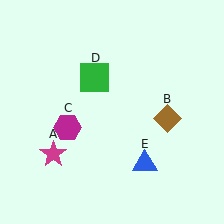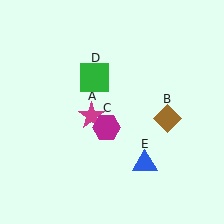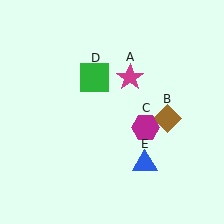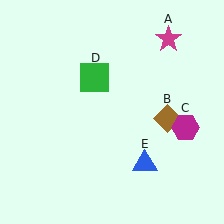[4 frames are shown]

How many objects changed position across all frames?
2 objects changed position: magenta star (object A), magenta hexagon (object C).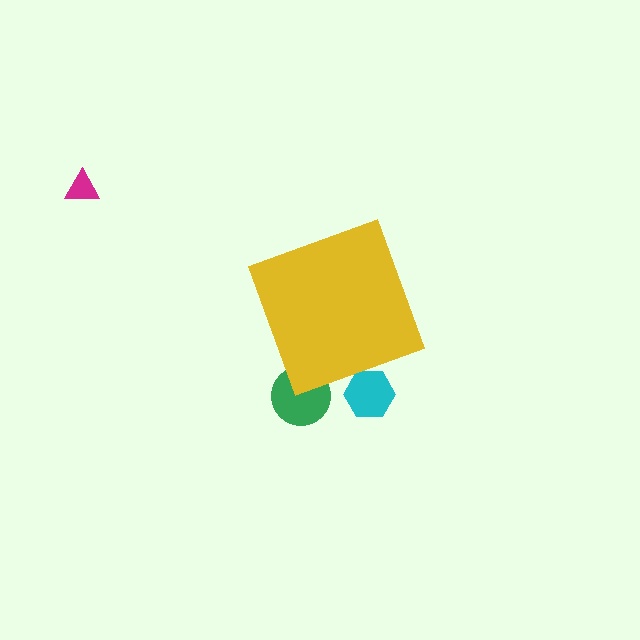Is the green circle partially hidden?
Yes, the green circle is partially hidden behind the yellow diamond.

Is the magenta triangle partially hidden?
No, the magenta triangle is fully visible.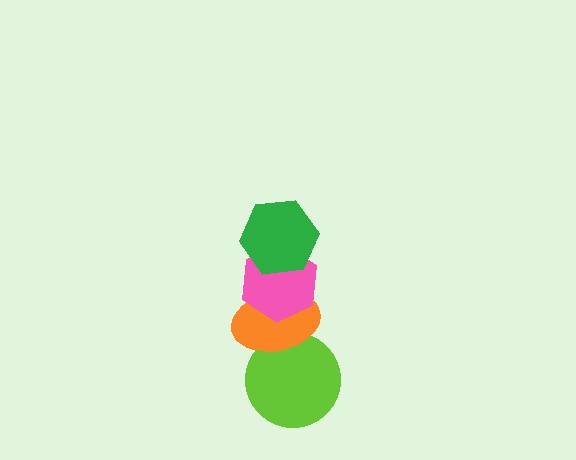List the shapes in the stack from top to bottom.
From top to bottom: the green hexagon, the pink hexagon, the orange ellipse, the lime circle.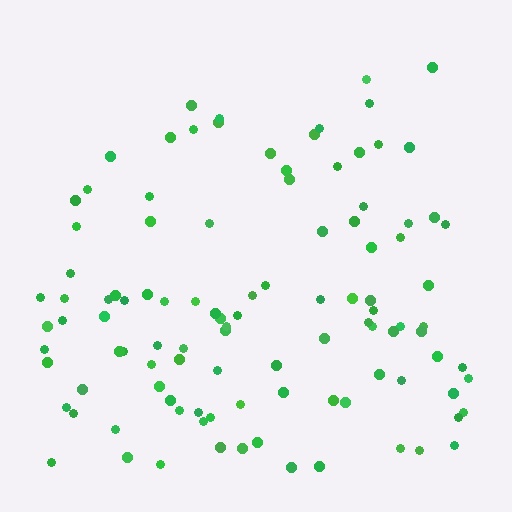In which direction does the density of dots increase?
From top to bottom, with the bottom side densest.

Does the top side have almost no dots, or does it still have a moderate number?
Still a moderate number, just noticeably fewer than the bottom.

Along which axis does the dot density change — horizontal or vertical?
Vertical.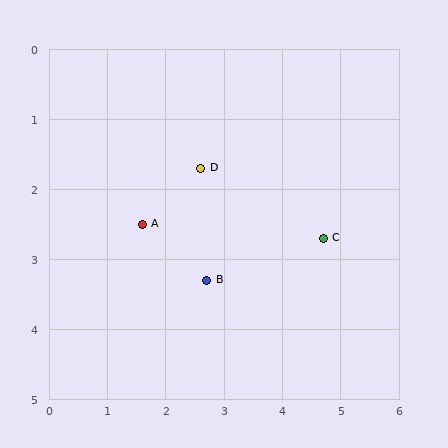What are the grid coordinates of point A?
Point A is at approximately (1.6, 2.5).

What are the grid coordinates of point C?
Point C is at approximately (4.7, 2.7).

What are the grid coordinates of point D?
Point D is at approximately (2.6, 1.7).